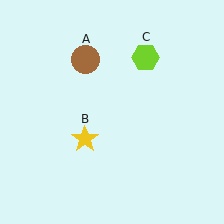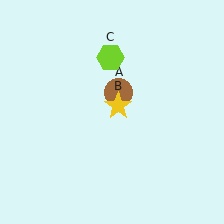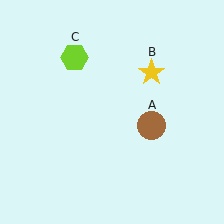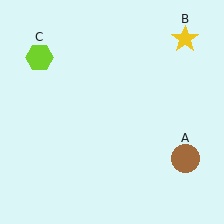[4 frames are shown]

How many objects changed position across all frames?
3 objects changed position: brown circle (object A), yellow star (object B), lime hexagon (object C).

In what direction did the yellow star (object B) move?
The yellow star (object B) moved up and to the right.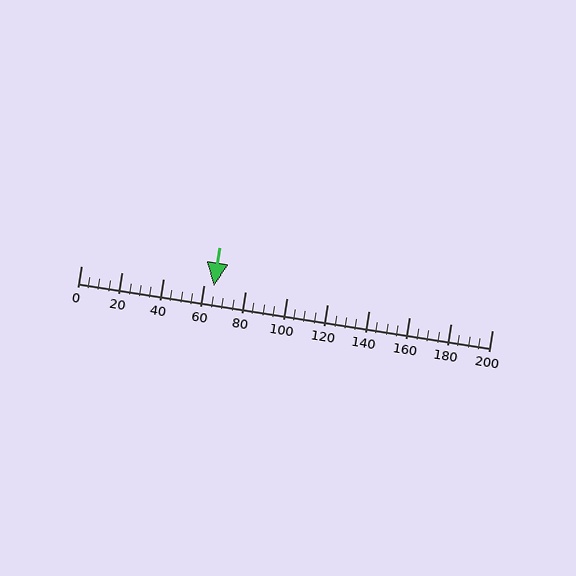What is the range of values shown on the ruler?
The ruler shows values from 0 to 200.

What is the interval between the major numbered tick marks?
The major tick marks are spaced 20 units apart.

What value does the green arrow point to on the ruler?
The green arrow points to approximately 65.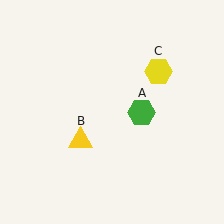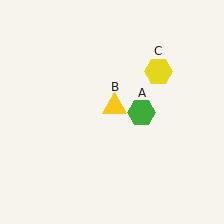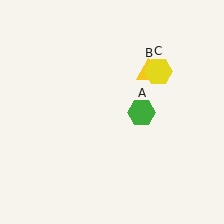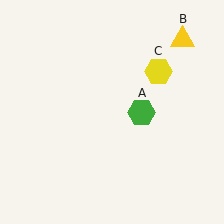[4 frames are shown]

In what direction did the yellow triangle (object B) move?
The yellow triangle (object B) moved up and to the right.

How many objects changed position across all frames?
1 object changed position: yellow triangle (object B).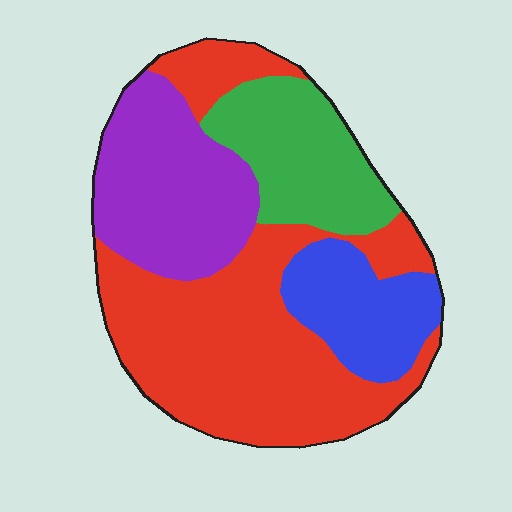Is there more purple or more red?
Red.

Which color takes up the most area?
Red, at roughly 45%.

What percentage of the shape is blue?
Blue takes up about one eighth (1/8) of the shape.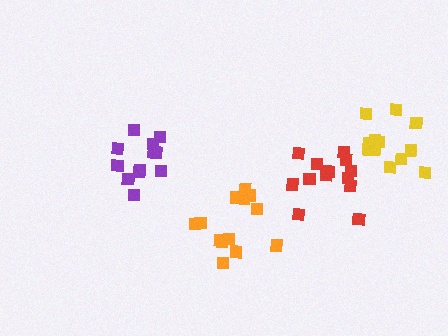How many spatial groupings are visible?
There are 4 spatial groupings.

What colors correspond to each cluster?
The clusters are colored: red, yellow, orange, purple.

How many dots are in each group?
Group 1: 13 dots, Group 2: 12 dots, Group 3: 13 dots, Group 4: 12 dots (50 total).